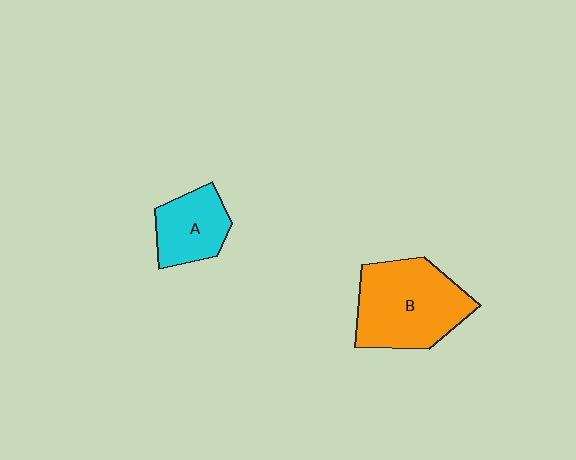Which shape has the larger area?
Shape B (orange).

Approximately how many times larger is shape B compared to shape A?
Approximately 1.8 times.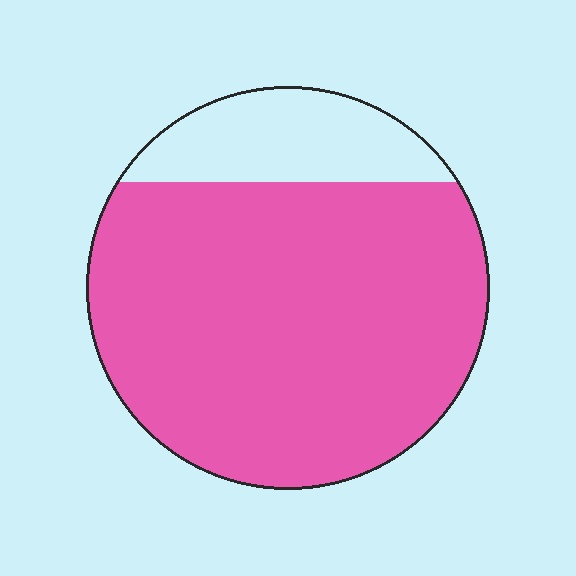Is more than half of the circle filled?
Yes.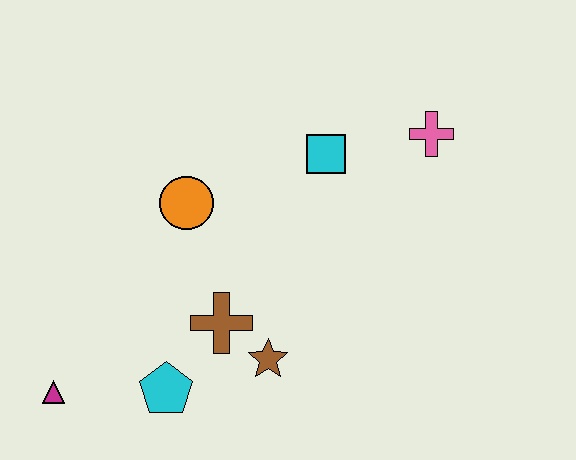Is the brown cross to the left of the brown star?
Yes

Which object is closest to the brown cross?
The brown star is closest to the brown cross.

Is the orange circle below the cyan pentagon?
No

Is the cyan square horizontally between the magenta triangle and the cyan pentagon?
No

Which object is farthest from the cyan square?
The magenta triangle is farthest from the cyan square.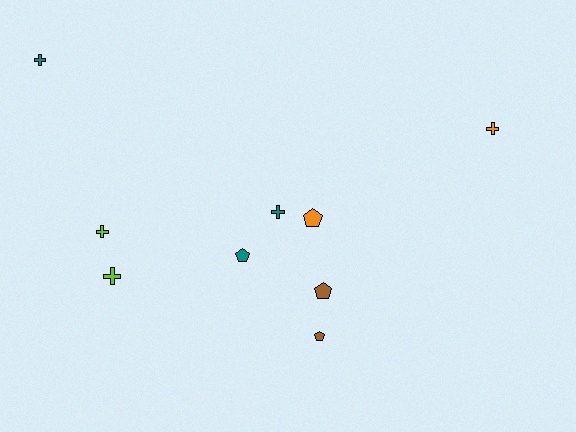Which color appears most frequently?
Teal, with 3 objects.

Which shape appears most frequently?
Cross, with 5 objects.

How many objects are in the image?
There are 9 objects.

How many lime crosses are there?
There are 2 lime crosses.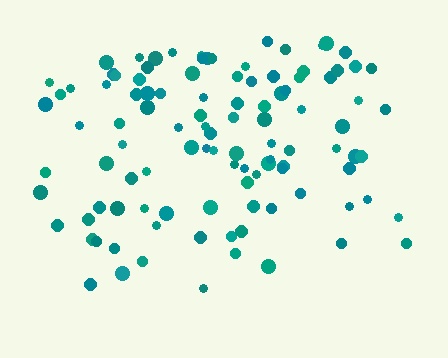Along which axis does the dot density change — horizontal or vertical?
Vertical.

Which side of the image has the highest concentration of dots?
The top.